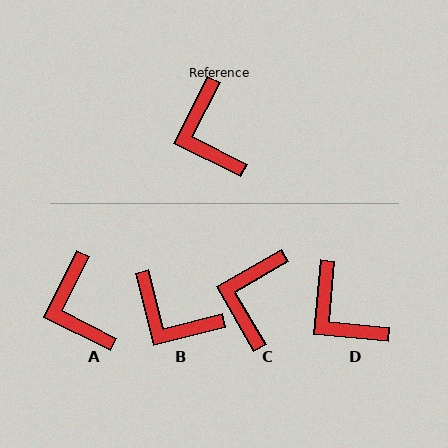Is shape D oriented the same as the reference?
No, it is off by about 21 degrees.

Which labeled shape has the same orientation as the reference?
A.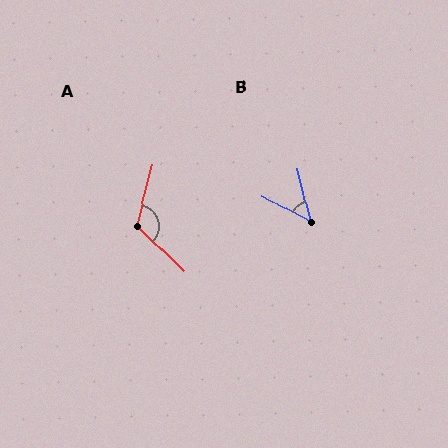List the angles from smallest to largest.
B (49°), A (120°).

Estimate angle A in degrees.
Approximately 120 degrees.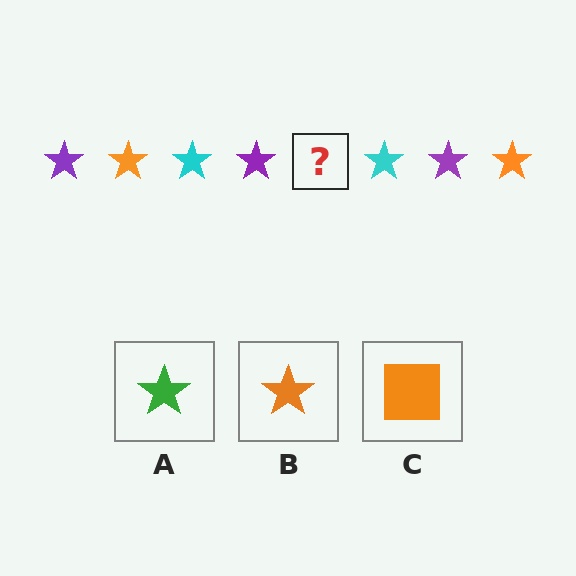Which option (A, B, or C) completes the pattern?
B.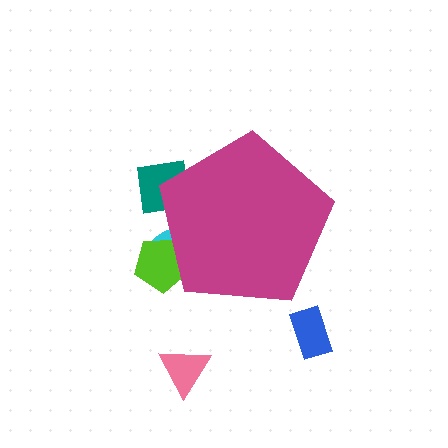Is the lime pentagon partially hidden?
Yes, the lime pentagon is partially hidden behind the magenta pentagon.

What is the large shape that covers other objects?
A magenta pentagon.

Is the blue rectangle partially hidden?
No, the blue rectangle is fully visible.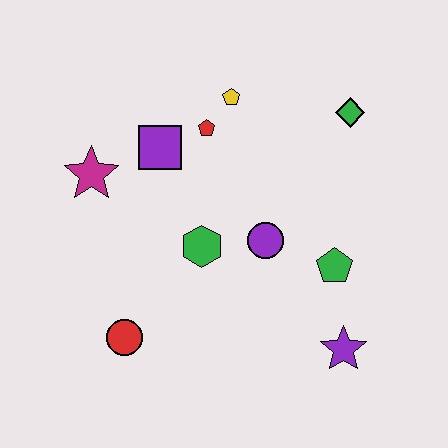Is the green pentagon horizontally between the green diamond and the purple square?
Yes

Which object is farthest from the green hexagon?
The green diamond is farthest from the green hexagon.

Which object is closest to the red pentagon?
The yellow pentagon is closest to the red pentagon.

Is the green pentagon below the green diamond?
Yes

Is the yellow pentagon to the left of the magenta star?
No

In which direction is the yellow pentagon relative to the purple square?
The yellow pentagon is to the right of the purple square.